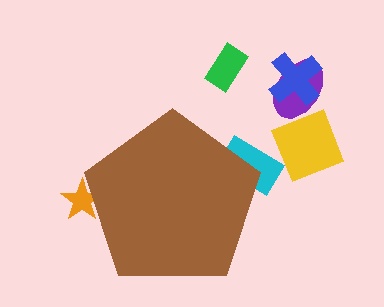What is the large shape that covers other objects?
A brown pentagon.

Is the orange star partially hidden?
Yes, the orange star is partially hidden behind the brown pentagon.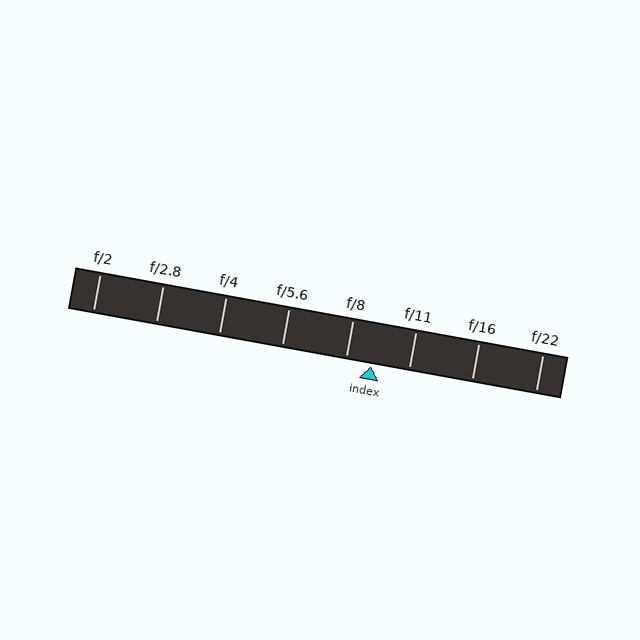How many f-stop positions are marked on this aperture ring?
There are 8 f-stop positions marked.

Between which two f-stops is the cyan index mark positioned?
The index mark is between f/8 and f/11.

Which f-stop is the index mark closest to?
The index mark is closest to f/8.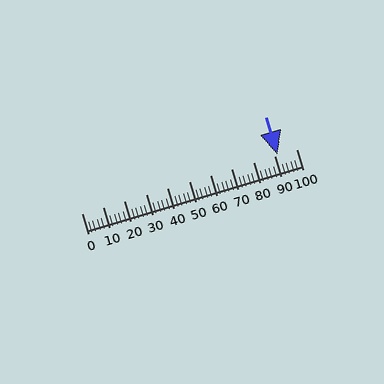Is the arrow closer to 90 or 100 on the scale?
The arrow is closer to 90.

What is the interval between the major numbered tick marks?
The major tick marks are spaced 10 units apart.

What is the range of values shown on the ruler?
The ruler shows values from 0 to 100.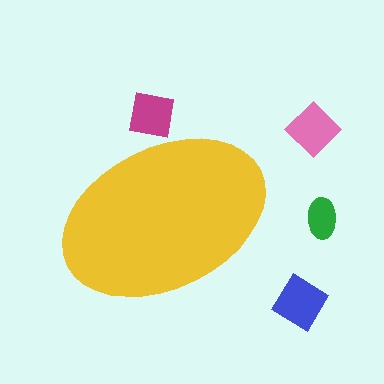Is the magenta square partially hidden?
Yes, the magenta square is partially hidden behind the yellow ellipse.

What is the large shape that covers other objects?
A yellow ellipse.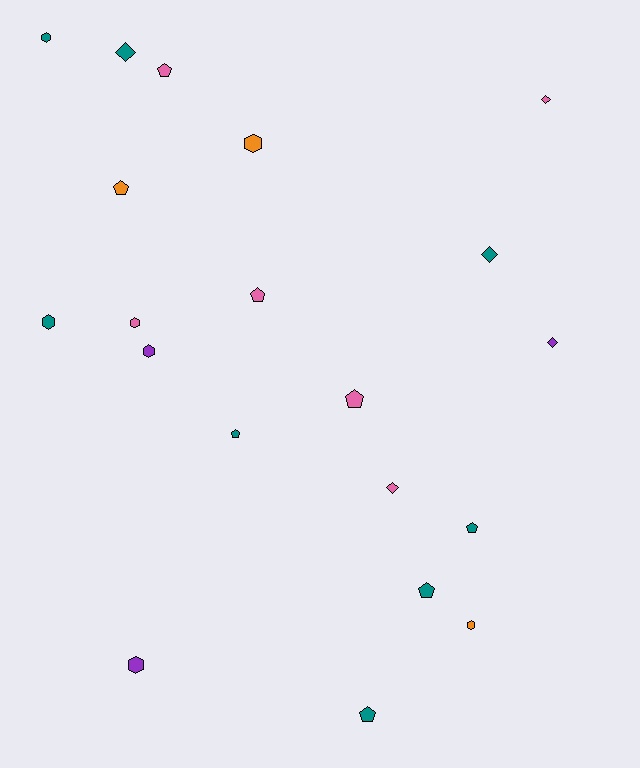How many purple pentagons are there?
There are no purple pentagons.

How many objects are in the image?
There are 20 objects.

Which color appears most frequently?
Teal, with 8 objects.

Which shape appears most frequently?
Pentagon, with 8 objects.